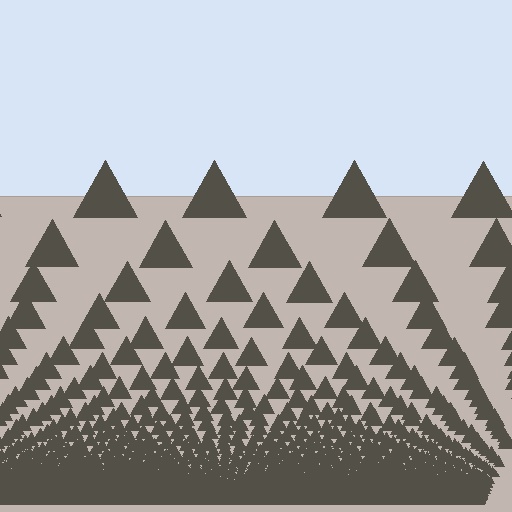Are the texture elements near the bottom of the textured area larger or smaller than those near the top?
Smaller. The gradient is inverted — elements near the bottom are smaller and denser.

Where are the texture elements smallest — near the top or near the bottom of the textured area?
Near the bottom.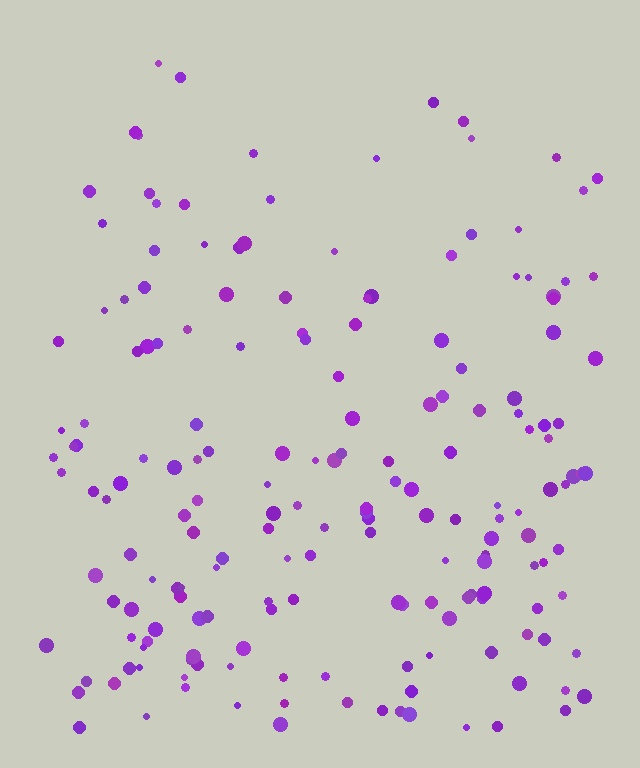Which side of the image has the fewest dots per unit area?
The top.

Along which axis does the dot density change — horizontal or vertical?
Vertical.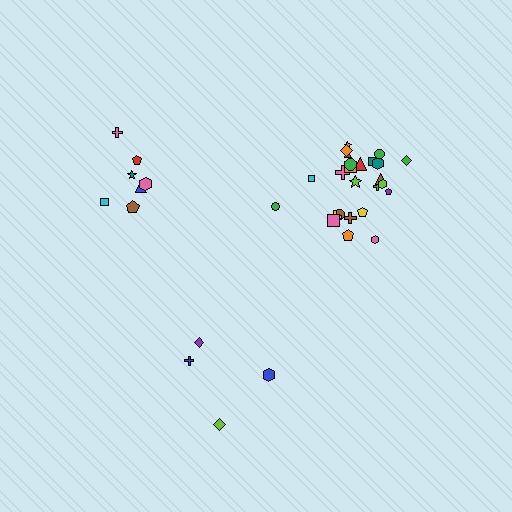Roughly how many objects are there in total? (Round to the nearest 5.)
Roughly 35 objects in total.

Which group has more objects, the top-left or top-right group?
The top-right group.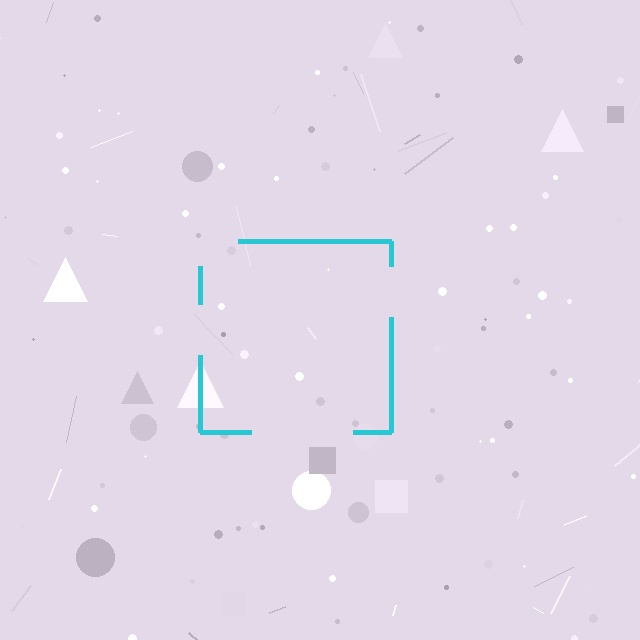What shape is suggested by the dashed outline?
The dashed outline suggests a square.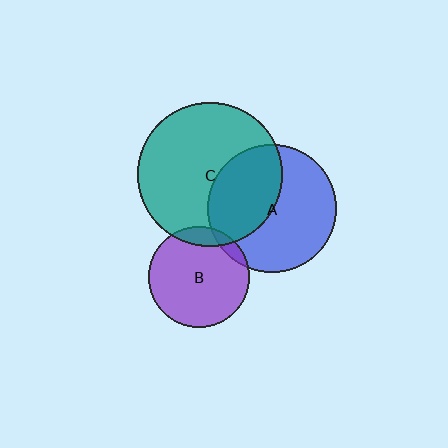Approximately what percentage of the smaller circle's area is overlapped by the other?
Approximately 10%.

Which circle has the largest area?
Circle C (teal).